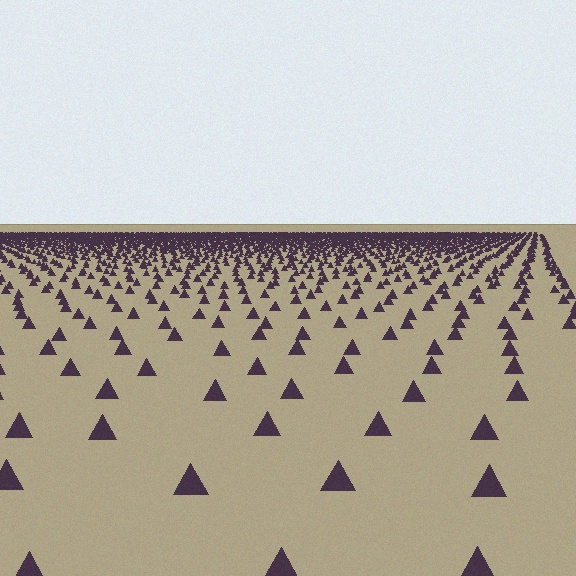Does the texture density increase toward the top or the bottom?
Density increases toward the top.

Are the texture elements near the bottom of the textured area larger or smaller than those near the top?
Larger. Near the bottom, elements are closer to the viewer and appear at a bigger on-screen size.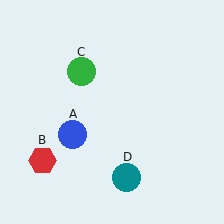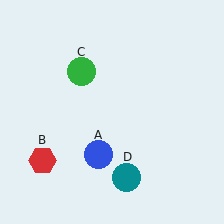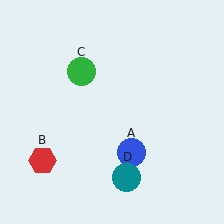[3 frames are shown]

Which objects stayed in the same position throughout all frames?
Red hexagon (object B) and green circle (object C) and teal circle (object D) remained stationary.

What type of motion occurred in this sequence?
The blue circle (object A) rotated counterclockwise around the center of the scene.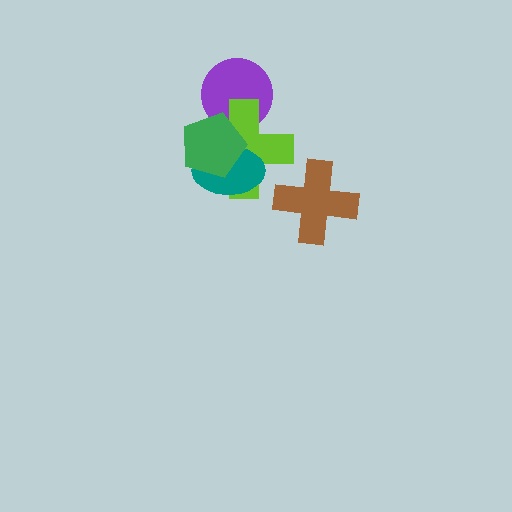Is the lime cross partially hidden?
Yes, it is partially covered by another shape.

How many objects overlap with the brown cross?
0 objects overlap with the brown cross.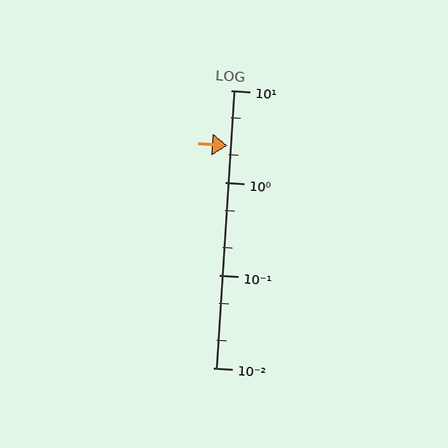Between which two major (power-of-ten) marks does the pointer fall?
The pointer is between 1 and 10.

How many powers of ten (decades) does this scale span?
The scale spans 3 decades, from 0.01 to 10.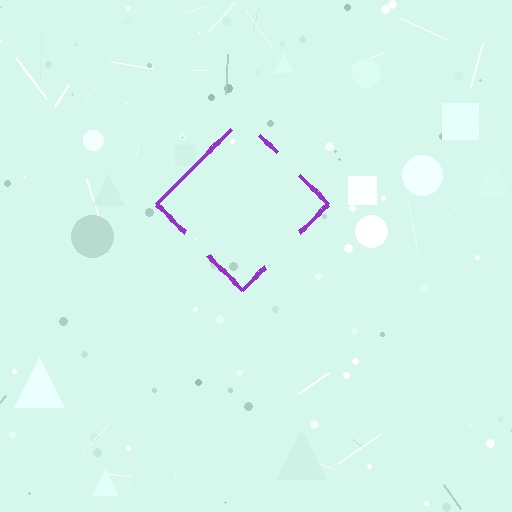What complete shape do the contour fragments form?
The contour fragments form a diamond.